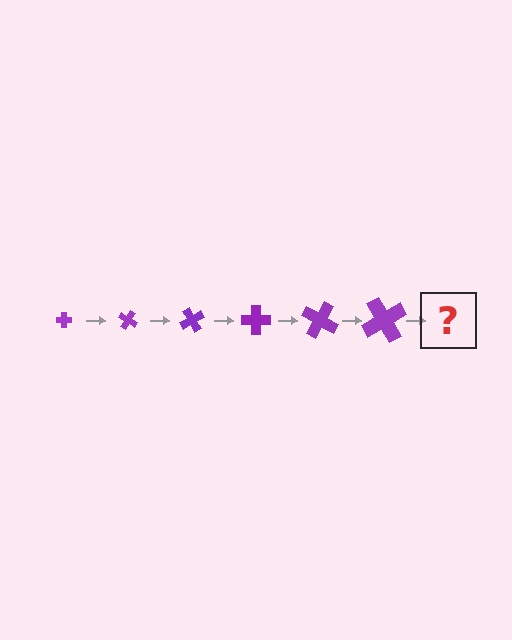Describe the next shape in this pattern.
It should be a cross, larger than the previous one and rotated 180 degrees from the start.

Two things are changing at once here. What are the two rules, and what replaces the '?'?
The two rules are that the cross grows larger each step and it rotates 30 degrees each step. The '?' should be a cross, larger than the previous one and rotated 180 degrees from the start.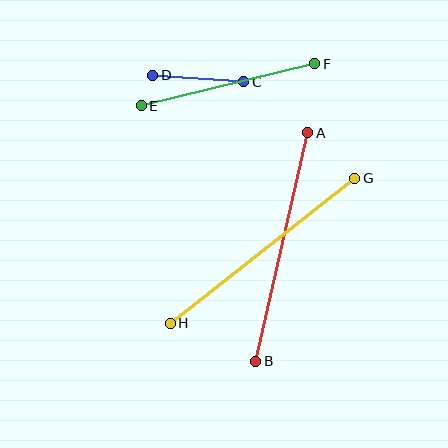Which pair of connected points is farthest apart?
Points A and B are farthest apart.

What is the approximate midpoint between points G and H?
The midpoint is at approximately (262, 251) pixels.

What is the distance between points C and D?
The distance is approximately 91 pixels.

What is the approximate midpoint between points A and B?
The midpoint is at approximately (282, 247) pixels.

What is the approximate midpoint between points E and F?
The midpoint is at approximately (228, 85) pixels.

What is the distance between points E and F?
The distance is approximately 179 pixels.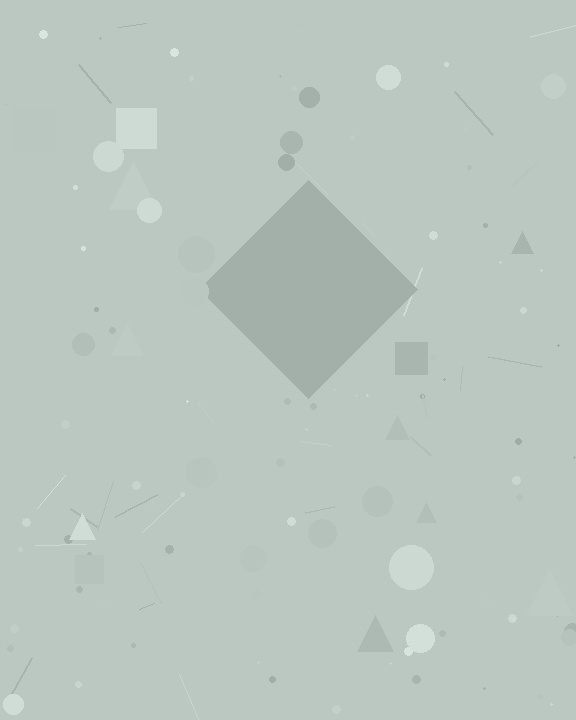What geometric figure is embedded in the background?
A diamond is embedded in the background.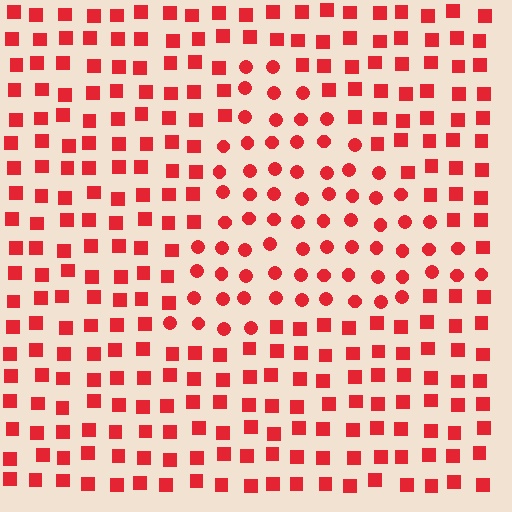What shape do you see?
I see a triangle.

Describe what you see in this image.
The image is filled with small red elements arranged in a uniform grid. A triangle-shaped region contains circles, while the surrounding area contains squares. The boundary is defined purely by the change in element shape.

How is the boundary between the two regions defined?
The boundary is defined by a change in element shape: circles inside vs. squares outside. All elements share the same color and spacing.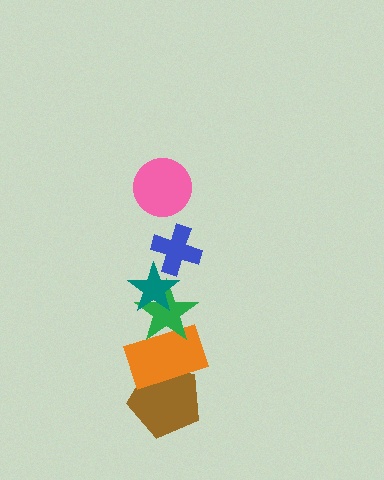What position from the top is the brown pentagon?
The brown pentagon is 6th from the top.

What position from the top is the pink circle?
The pink circle is 1st from the top.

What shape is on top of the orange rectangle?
The green star is on top of the orange rectangle.